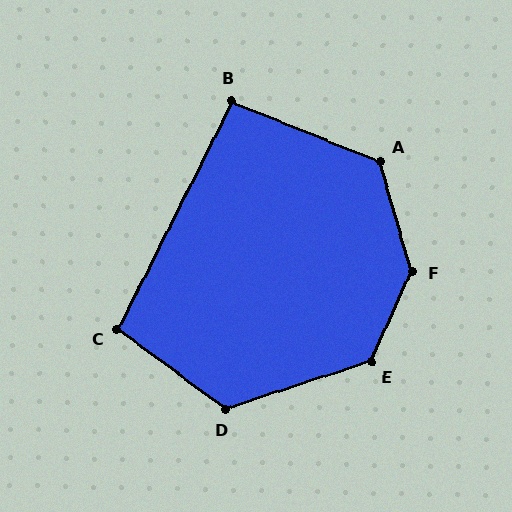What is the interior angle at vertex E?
Approximately 132 degrees (obtuse).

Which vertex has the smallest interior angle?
B, at approximately 95 degrees.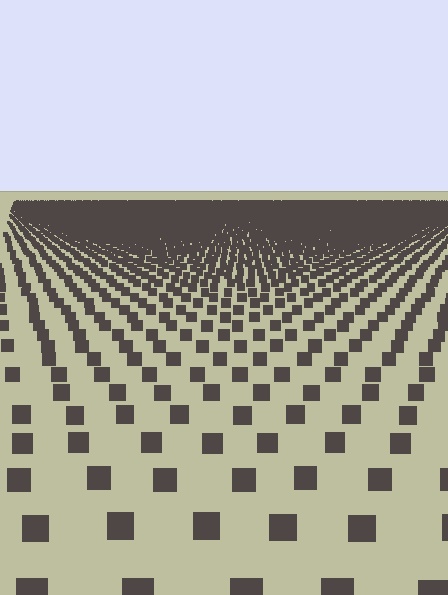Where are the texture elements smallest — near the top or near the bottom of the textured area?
Near the top.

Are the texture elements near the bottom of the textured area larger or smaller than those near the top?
Larger. Near the bottom, elements are closer to the viewer and appear at a bigger on-screen size.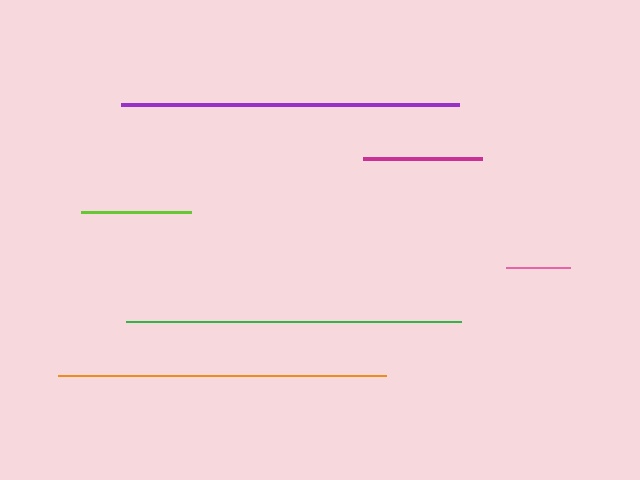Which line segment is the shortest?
The pink line is the shortest at approximately 64 pixels.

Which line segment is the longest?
The purple line is the longest at approximately 338 pixels.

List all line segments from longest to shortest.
From longest to shortest: purple, green, orange, magenta, lime, pink.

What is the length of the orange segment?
The orange segment is approximately 328 pixels long.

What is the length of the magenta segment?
The magenta segment is approximately 119 pixels long.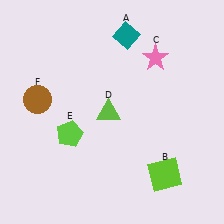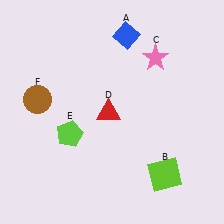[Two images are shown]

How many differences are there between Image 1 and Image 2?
There are 2 differences between the two images.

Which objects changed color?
A changed from teal to blue. D changed from lime to red.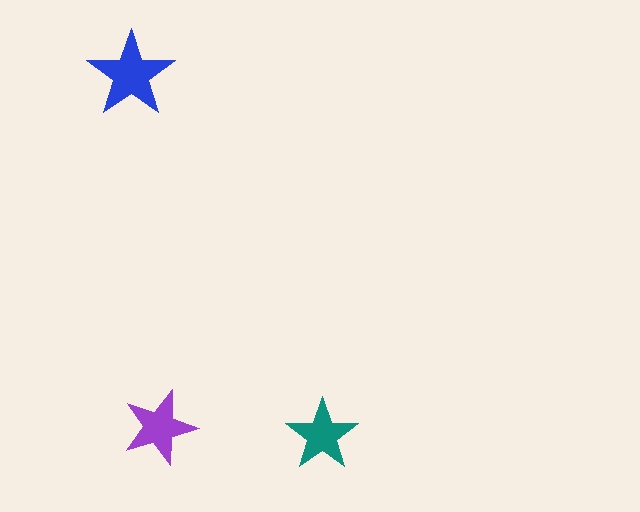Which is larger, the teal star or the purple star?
The purple one.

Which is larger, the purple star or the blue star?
The blue one.